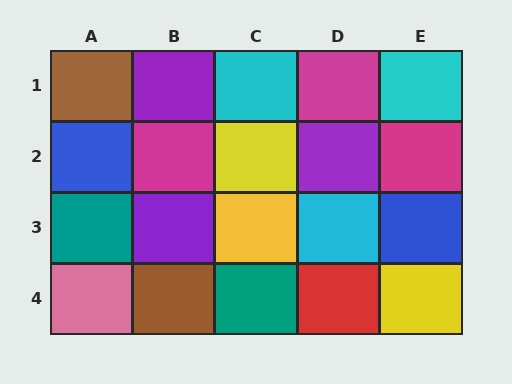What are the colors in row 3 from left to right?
Teal, purple, yellow, cyan, blue.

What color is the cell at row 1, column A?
Brown.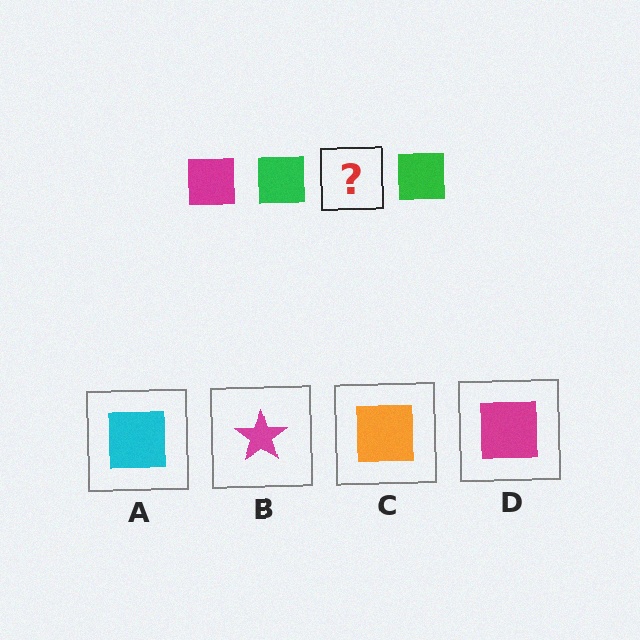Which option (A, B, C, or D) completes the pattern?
D.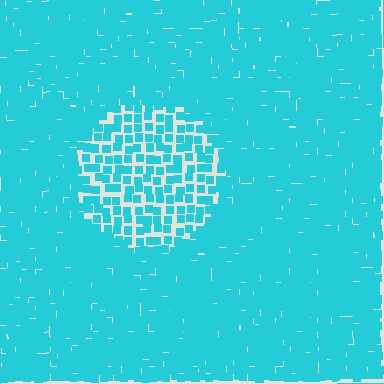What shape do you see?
I see a circle.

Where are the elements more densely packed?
The elements are more densely packed outside the circle boundary.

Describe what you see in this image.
The image contains small cyan elements arranged at two different densities. A circle-shaped region is visible where the elements are less densely packed than the surrounding area.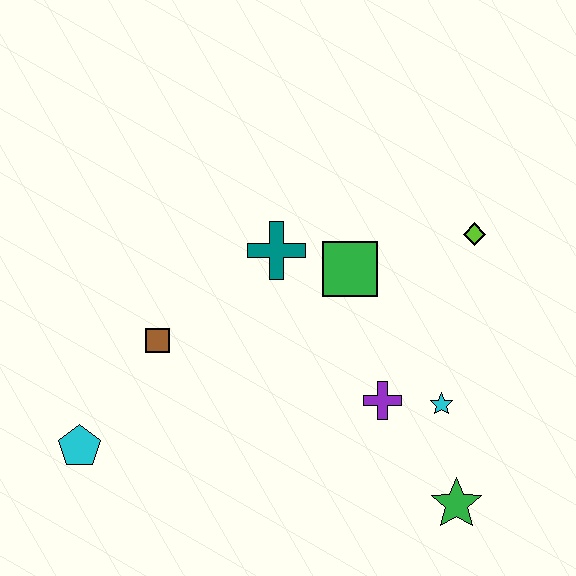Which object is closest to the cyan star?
The purple cross is closest to the cyan star.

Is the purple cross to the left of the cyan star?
Yes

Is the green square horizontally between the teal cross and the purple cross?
Yes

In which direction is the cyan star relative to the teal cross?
The cyan star is to the right of the teal cross.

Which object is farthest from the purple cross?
The cyan pentagon is farthest from the purple cross.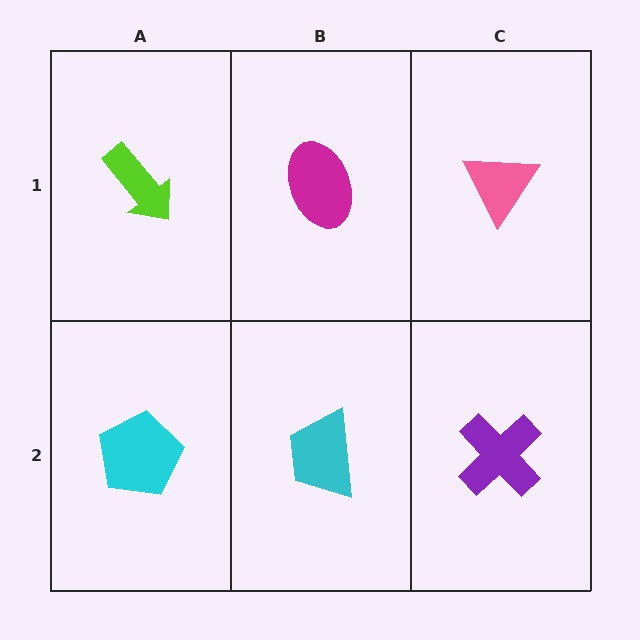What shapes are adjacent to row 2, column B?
A magenta ellipse (row 1, column B), a cyan pentagon (row 2, column A), a purple cross (row 2, column C).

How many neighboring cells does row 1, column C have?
2.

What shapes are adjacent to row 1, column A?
A cyan pentagon (row 2, column A), a magenta ellipse (row 1, column B).